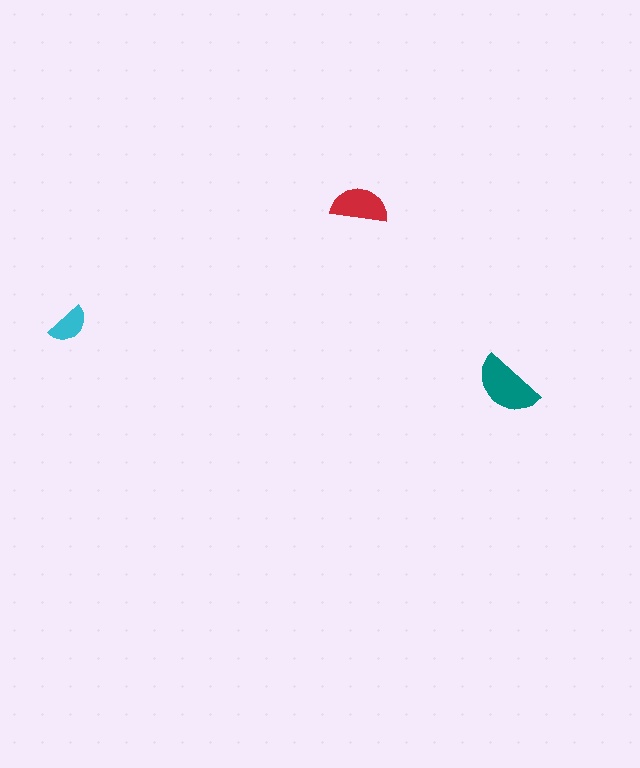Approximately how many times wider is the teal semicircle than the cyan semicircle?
About 1.5 times wider.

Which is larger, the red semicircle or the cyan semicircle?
The red one.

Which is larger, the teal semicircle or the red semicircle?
The teal one.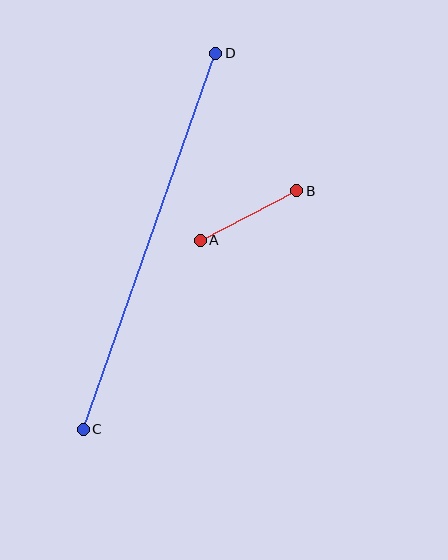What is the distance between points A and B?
The distance is approximately 109 pixels.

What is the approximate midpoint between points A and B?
The midpoint is at approximately (248, 215) pixels.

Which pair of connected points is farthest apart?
Points C and D are farthest apart.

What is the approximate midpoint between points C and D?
The midpoint is at approximately (150, 241) pixels.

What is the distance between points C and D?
The distance is approximately 399 pixels.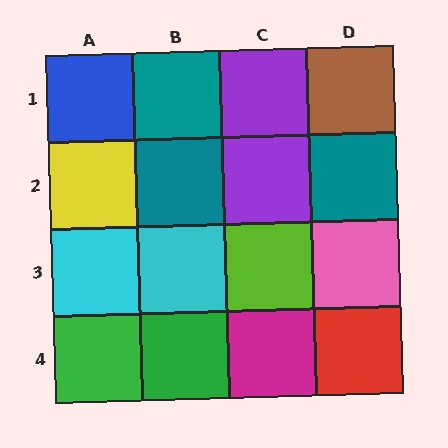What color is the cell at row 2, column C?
Purple.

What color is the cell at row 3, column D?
Pink.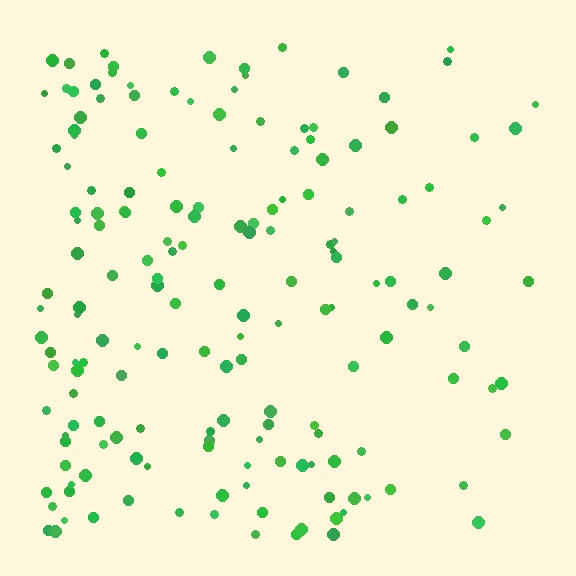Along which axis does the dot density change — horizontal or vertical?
Horizontal.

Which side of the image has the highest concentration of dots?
The left.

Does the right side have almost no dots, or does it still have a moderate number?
Still a moderate number, just noticeably fewer than the left.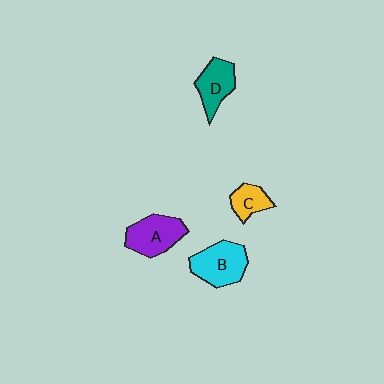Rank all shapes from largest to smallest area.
From largest to smallest: B (cyan), A (purple), D (teal), C (yellow).